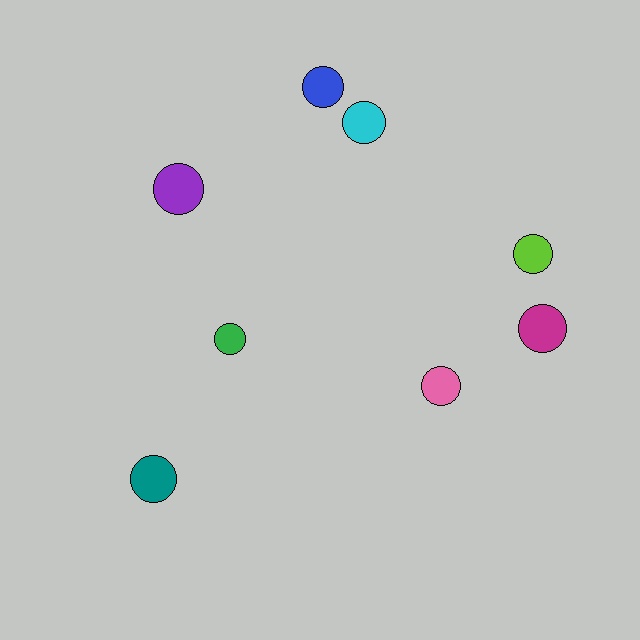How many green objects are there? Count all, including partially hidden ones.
There is 1 green object.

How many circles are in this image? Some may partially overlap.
There are 8 circles.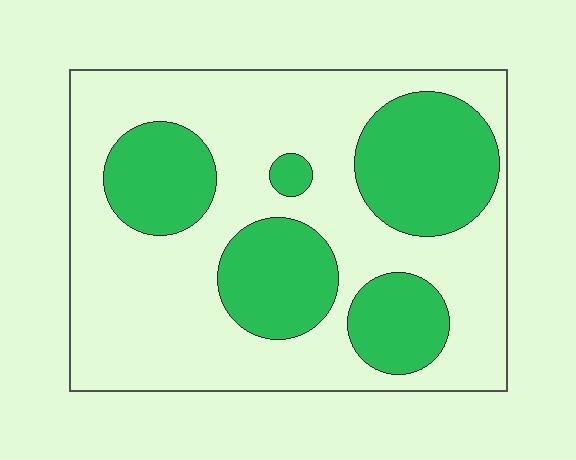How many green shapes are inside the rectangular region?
5.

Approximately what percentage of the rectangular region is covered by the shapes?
Approximately 35%.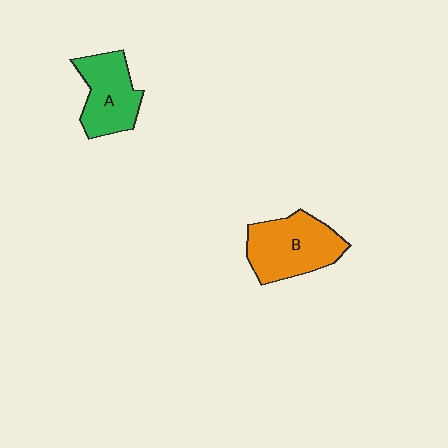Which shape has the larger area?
Shape B (orange).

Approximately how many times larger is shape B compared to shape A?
Approximately 1.2 times.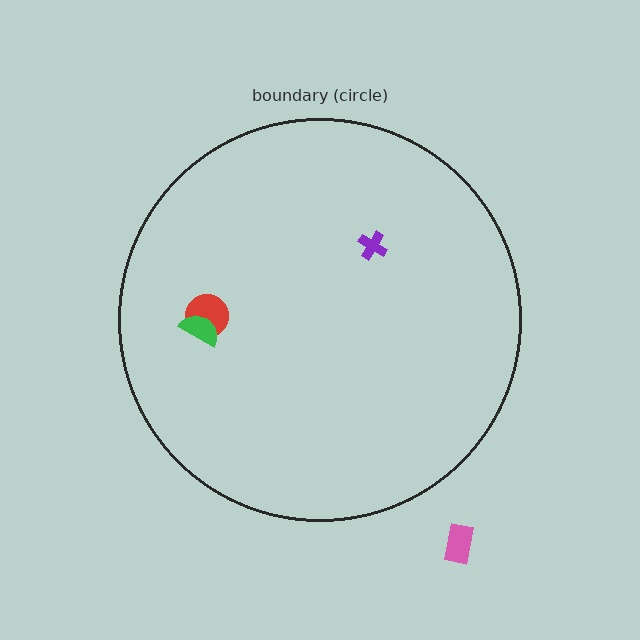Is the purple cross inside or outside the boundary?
Inside.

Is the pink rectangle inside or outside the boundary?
Outside.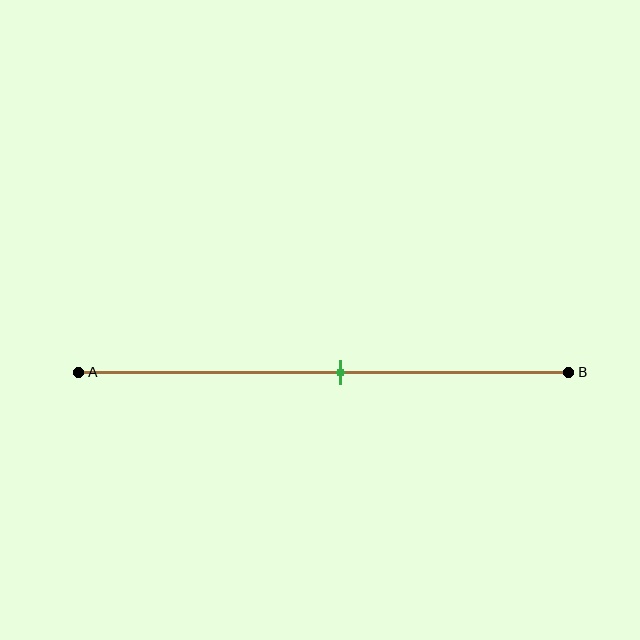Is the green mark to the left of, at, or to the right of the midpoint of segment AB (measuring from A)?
The green mark is to the right of the midpoint of segment AB.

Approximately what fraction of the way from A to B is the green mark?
The green mark is approximately 55% of the way from A to B.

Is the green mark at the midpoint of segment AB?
No, the mark is at about 55% from A, not at the 50% midpoint.